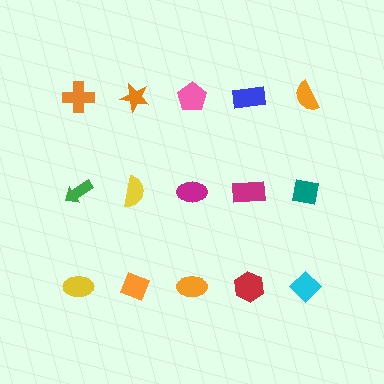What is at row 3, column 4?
A red hexagon.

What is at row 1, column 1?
An orange cross.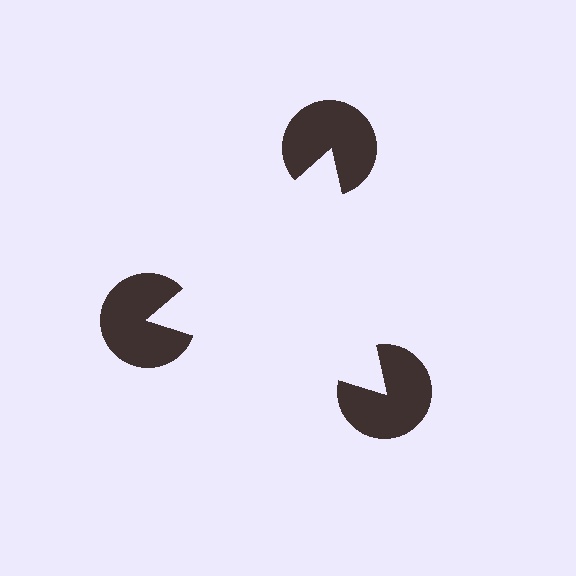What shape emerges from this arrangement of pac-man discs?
An illusory triangle — its edges are inferred from the aligned wedge cuts in the pac-man discs, not physically drawn.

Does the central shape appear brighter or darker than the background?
It typically appears slightly brighter than the background, even though no actual brightness change is drawn.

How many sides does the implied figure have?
3 sides.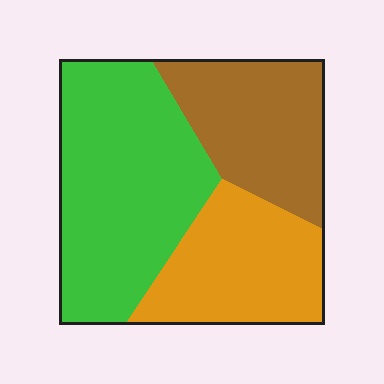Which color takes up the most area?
Green, at roughly 45%.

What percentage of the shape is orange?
Orange covers roughly 30% of the shape.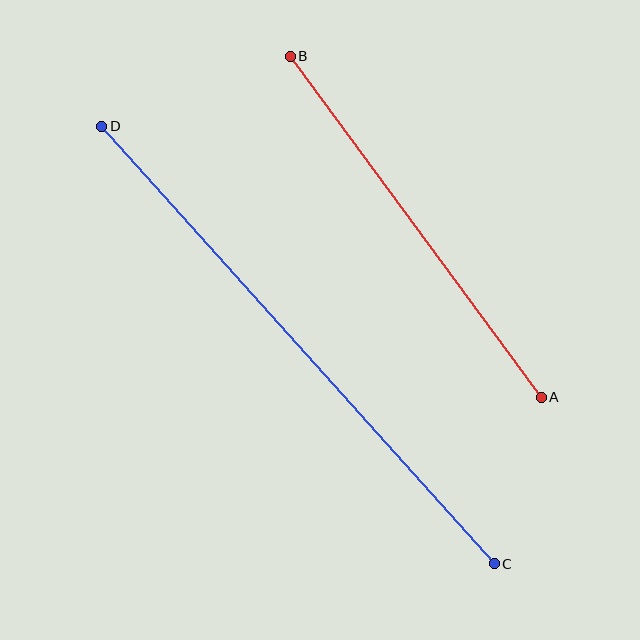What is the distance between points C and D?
The distance is approximately 588 pixels.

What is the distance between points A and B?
The distance is approximately 423 pixels.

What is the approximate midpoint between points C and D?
The midpoint is at approximately (298, 345) pixels.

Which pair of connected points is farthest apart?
Points C and D are farthest apart.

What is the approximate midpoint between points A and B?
The midpoint is at approximately (416, 227) pixels.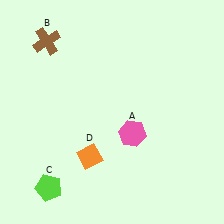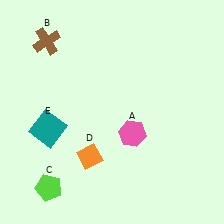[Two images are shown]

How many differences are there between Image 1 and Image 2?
There is 1 difference between the two images.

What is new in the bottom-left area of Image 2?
A teal square (E) was added in the bottom-left area of Image 2.